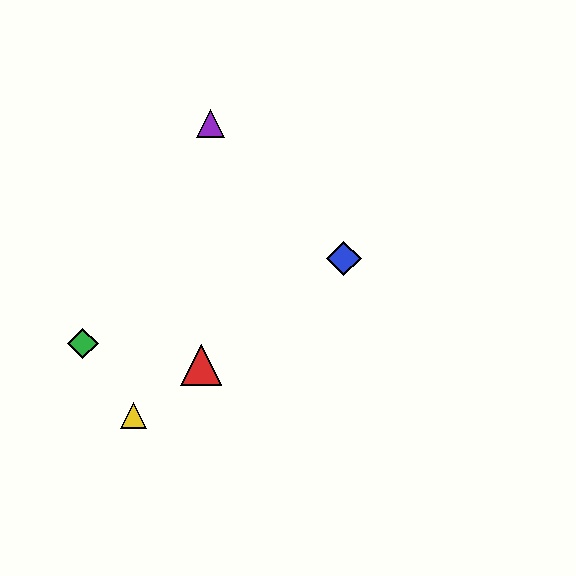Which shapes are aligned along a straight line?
The red triangle, the blue diamond, the yellow triangle are aligned along a straight line.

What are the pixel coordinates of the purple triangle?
The purple triangle is at (210, 124).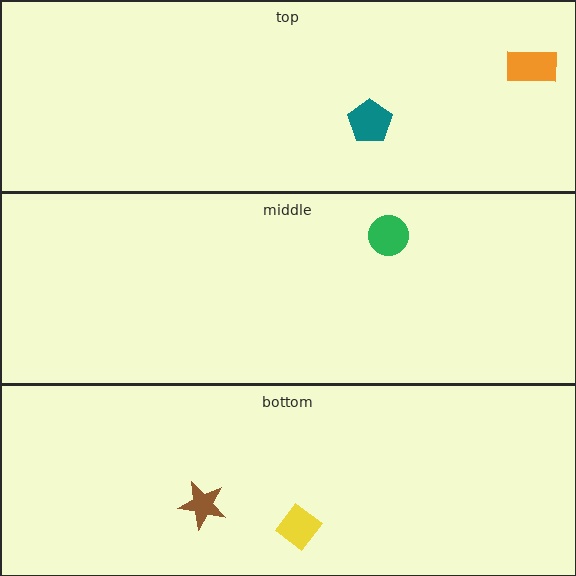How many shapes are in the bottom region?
2.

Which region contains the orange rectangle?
The top region.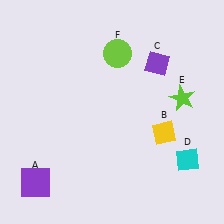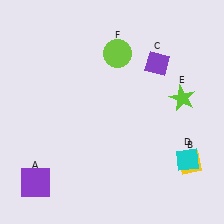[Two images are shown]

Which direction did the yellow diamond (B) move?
The yellow diamond (B) moved down.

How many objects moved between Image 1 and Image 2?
1 object moved between the two images.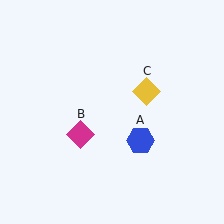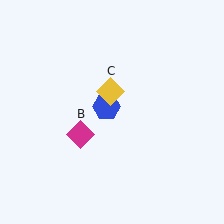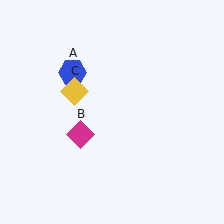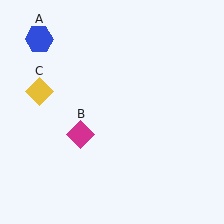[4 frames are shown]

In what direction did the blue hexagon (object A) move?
The blue hexagon (object A) moved up and to the left.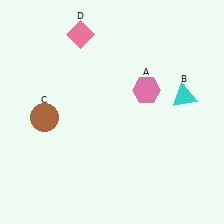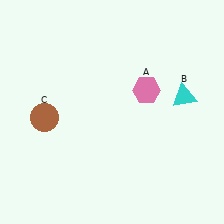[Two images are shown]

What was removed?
The pink diamond (D) was removed in Image 2.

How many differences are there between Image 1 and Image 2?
There is 1 difference between the two images.